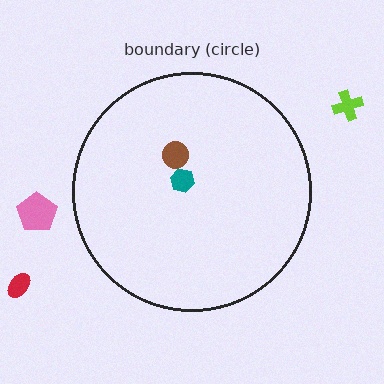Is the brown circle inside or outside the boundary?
Inside.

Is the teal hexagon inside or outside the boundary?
Inside.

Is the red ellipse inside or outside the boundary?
Outside.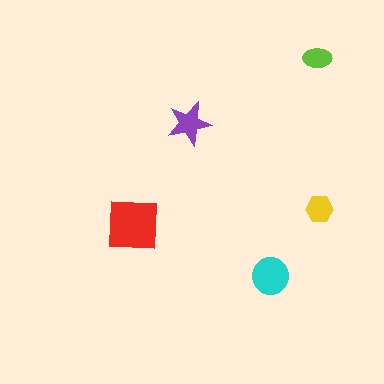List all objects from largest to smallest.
The red square, the cyan circle, the purple star, the yellow hexagon, the lime ellipse.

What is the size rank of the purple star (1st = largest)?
3rd.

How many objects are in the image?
There are 5 objects in the image.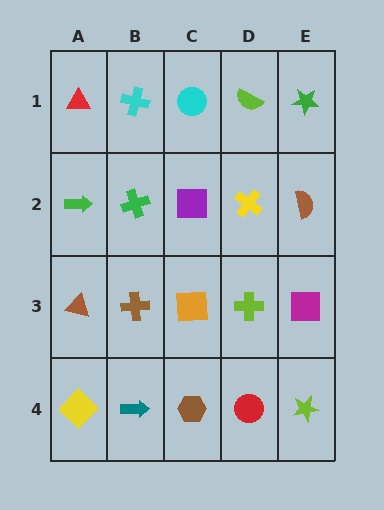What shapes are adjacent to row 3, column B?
A green cross (row 2, column B), a teal arrow (row 4, column B), a brown triangle (row 3, column A), an orange square (row 3, column C).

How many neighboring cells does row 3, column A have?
3.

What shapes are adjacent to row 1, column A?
A green arrow (row 2, column A), a cyan cross (row 1, column B).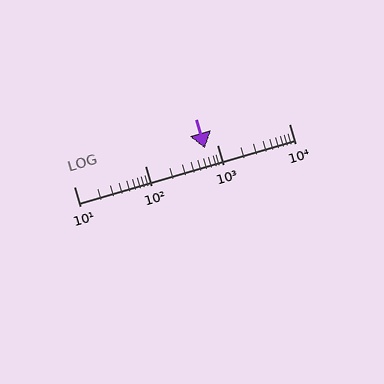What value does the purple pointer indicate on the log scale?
The pointer indicates approximately 670.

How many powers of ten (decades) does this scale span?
The scale spans 3 decades, from 10 to 10000.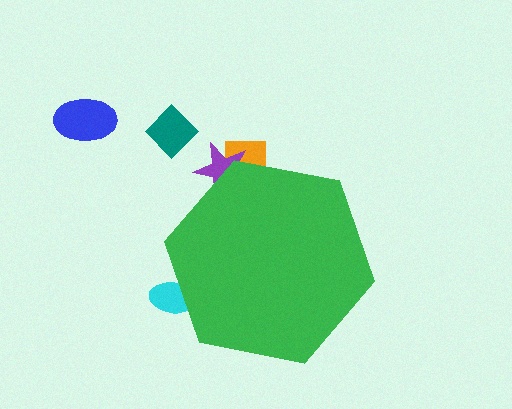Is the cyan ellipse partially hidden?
Yes, the cyan ellipse is partially hidden behind the green hexagon.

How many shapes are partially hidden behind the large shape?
3 shapes are partially hidden.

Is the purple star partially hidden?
Yes, the purple star is partially hidden behind the green hexagon.